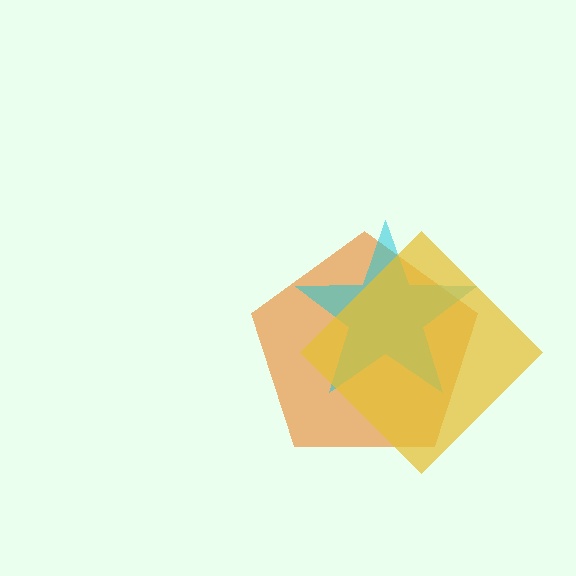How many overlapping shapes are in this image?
There are 3 overlapping shapes in the image.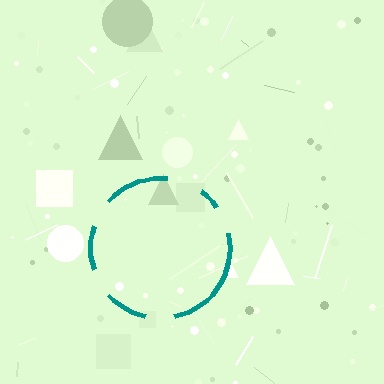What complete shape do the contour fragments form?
The contour fragments form a circle.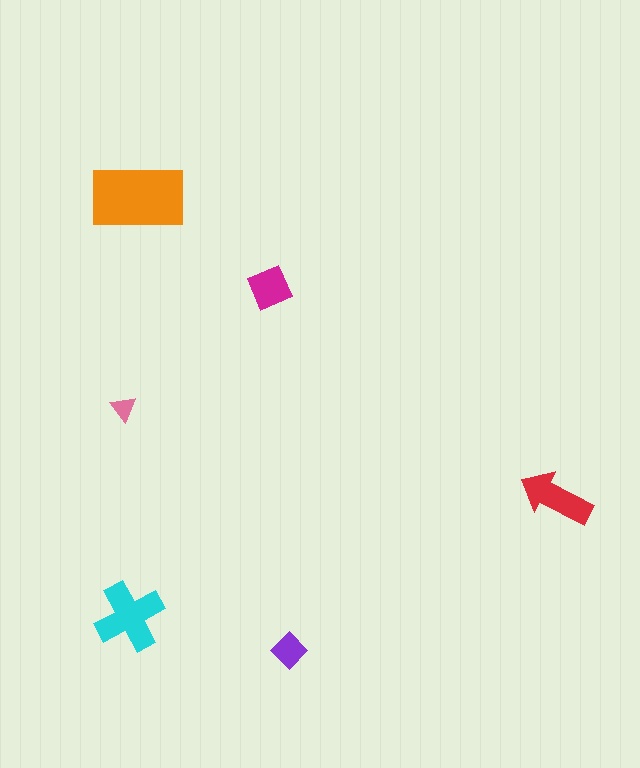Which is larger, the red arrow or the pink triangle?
The red arrow.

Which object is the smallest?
The pink triangle.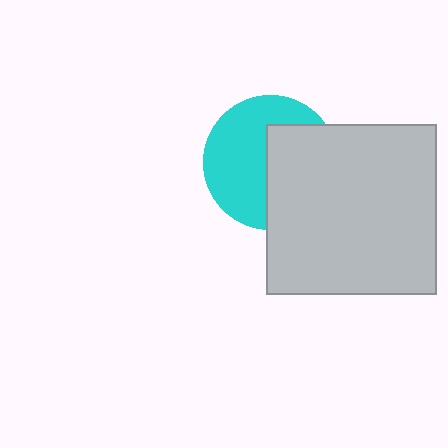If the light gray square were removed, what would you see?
You would see the complete cyan circle.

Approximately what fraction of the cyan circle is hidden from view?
Roughly 46% of the cyan circle is hidden behind the light gray square.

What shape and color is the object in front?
The object in front is a light gray square.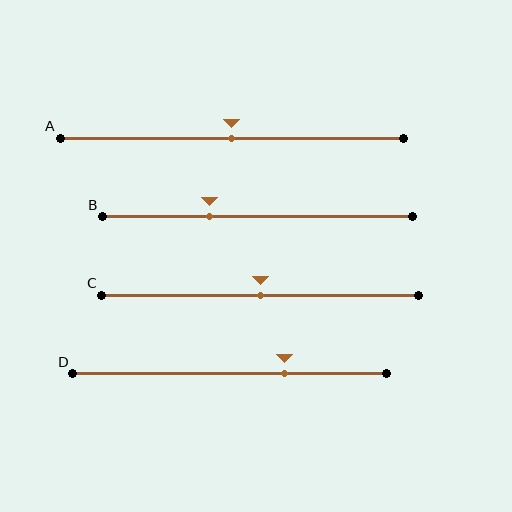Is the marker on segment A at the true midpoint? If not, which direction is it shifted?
Yes, the marker on segment A is at the true midpoint.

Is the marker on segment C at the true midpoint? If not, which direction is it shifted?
Yes, the marker on segment C is at the true midpoint.